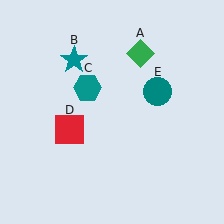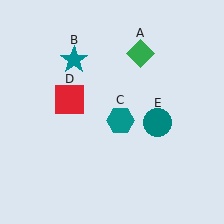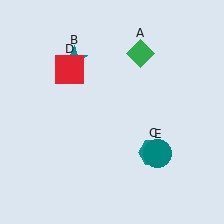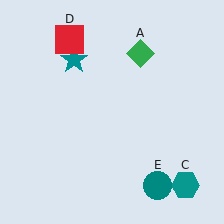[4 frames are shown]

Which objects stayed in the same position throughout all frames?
Green diamond (object A) and teal star (object B) remained stationary.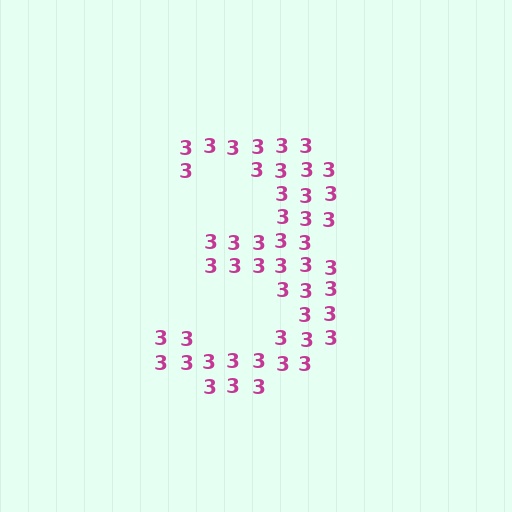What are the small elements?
The small elements are digit 3's.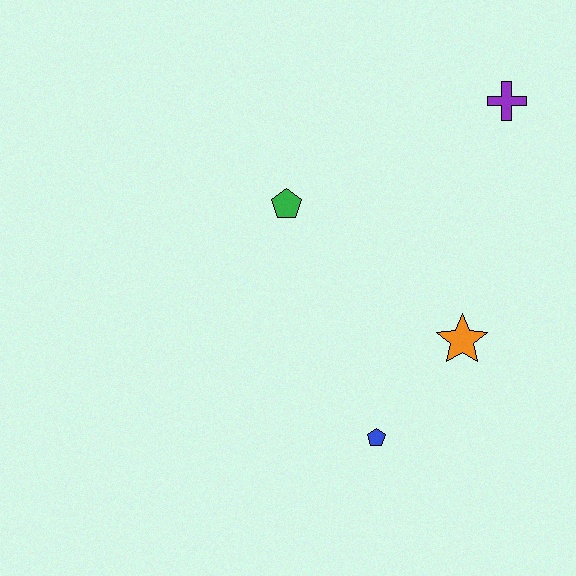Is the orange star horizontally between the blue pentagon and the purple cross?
Yes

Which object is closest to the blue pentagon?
The orange star is closest to the blue pentagon.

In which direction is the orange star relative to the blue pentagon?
The orange star is above the blue pentagon.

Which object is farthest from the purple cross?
The blue pentagon is farthest from the purple cross.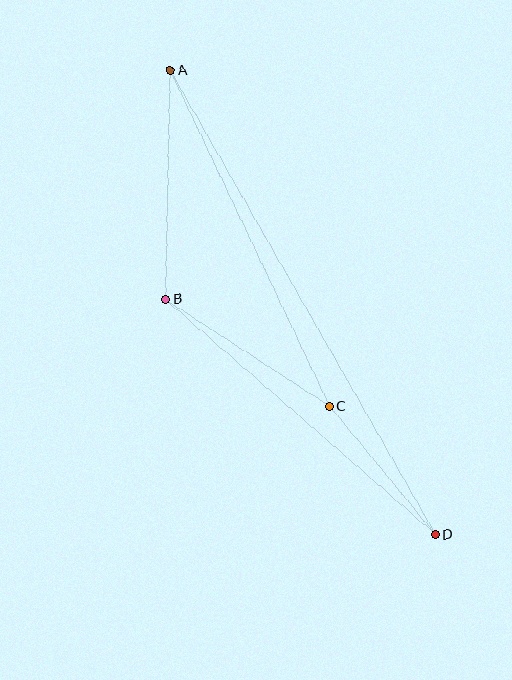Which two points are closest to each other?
Points C and D are closest to each other.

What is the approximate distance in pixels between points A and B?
The distance between A and B is approximately 229 pixels.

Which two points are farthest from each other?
Points A and D are farthest from each other.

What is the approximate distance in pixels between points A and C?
The distance between A and C is approximately 372 pixels.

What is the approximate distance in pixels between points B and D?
The distance between B and D is approximately 358 pixels.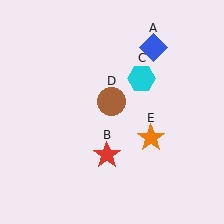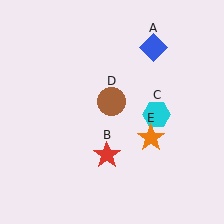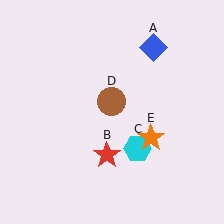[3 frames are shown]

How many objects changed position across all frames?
1 object changed position: cyan hexagon (object C).